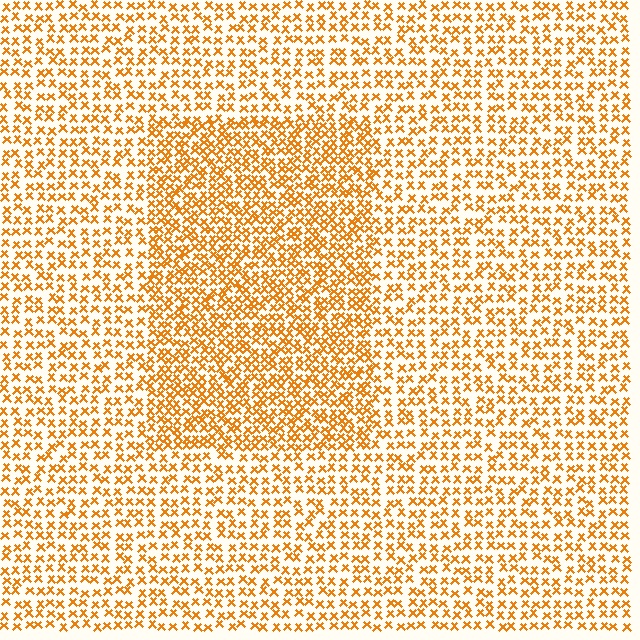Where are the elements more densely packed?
The elements are more densely packed inside the rectangle boundary.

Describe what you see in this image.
The image contains small orange elements arranged at two different densities. A rectangle-shaped region is visible where the elements are more densely packed than the surrounding area.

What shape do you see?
I see a rectangle.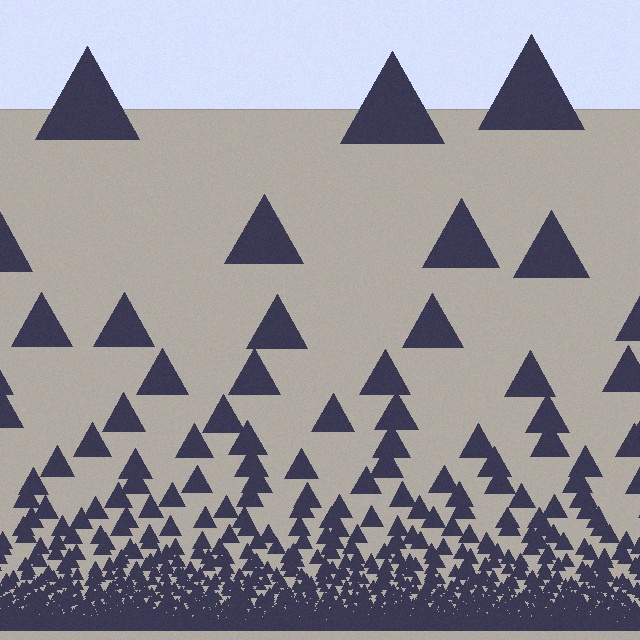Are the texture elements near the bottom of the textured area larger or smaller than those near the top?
Smaller. The gradient is inverted — elements near the bottom are smaller and denser.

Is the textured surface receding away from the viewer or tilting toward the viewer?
The surface appears to tilt toward the viewer. Texture elements get larger and sparser toward the top.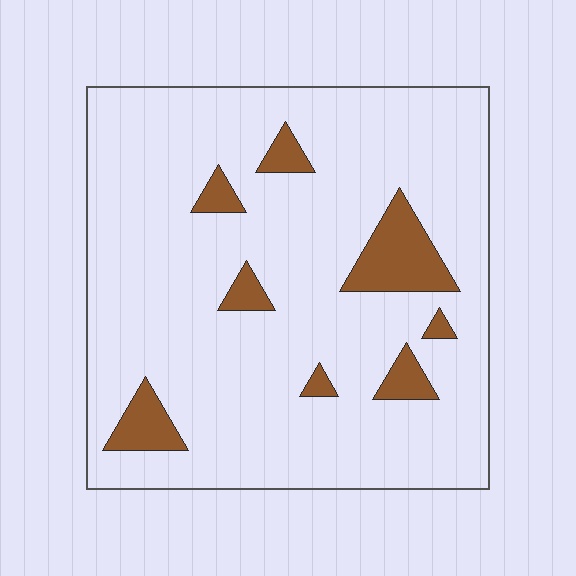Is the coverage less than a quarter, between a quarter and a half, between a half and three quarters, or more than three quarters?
Less than a quarter.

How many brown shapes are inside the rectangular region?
8.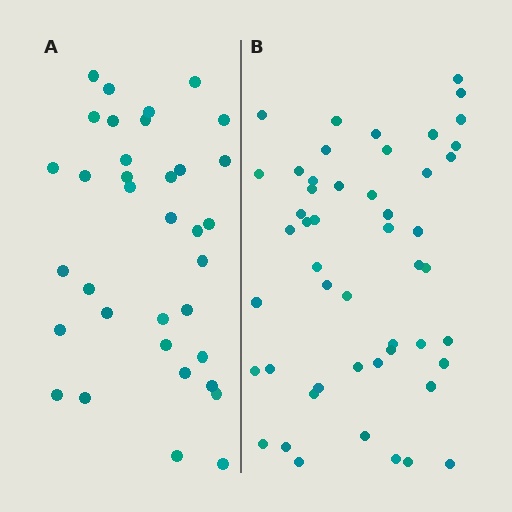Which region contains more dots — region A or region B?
Region B (the right region) has more dots.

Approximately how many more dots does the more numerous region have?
Region B has approximately 15 more dots than region A.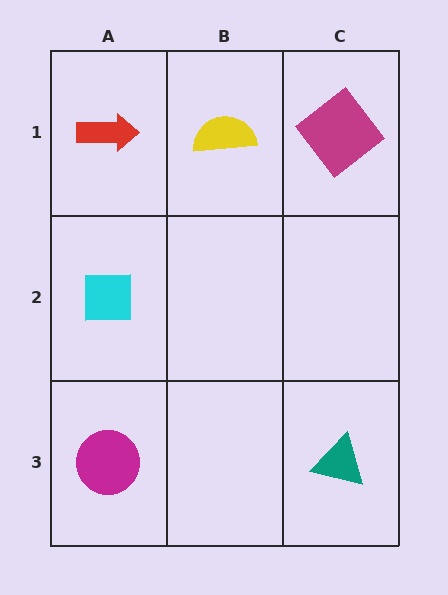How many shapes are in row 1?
3 shapes.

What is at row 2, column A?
A cyan square.